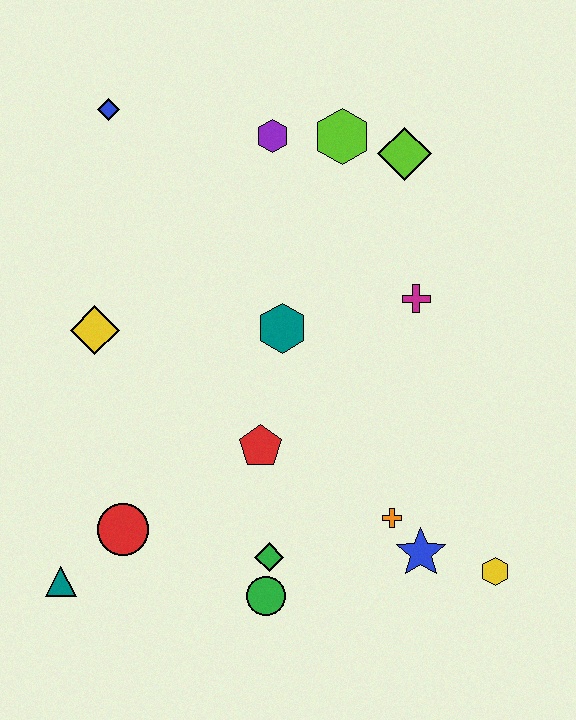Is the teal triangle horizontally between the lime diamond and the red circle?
No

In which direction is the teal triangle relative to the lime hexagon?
The teal triangle is below the lime hexagon.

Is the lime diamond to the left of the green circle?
No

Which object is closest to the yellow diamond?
The teal hexagon is closest to the yellow diamond.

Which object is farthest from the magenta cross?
The teal triangle is farthest from the magenta cross.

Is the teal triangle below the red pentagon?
Yes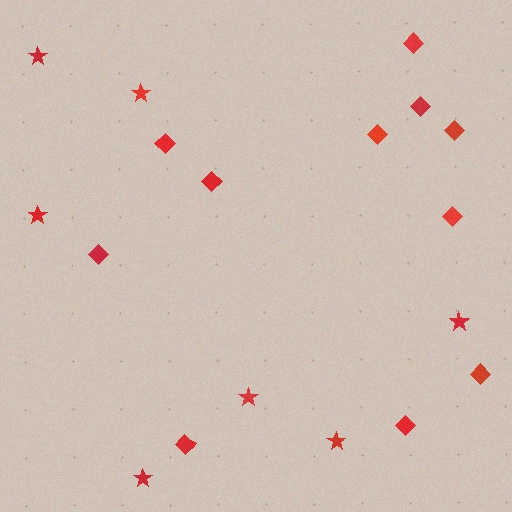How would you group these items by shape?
There are 2 groups: one group of stars (7) and one group of diamonds (11).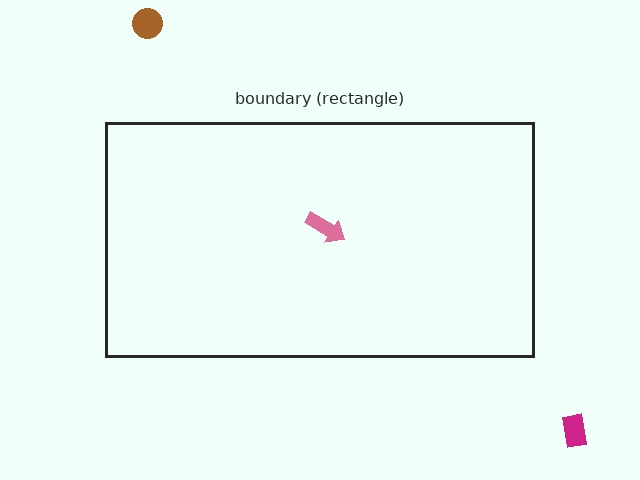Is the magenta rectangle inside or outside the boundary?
Outside.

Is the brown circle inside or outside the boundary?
Outside.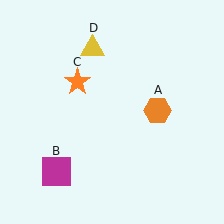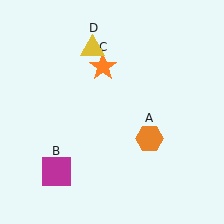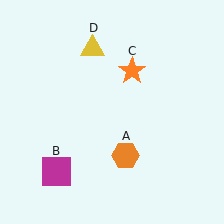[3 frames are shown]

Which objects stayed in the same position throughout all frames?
Magenta square (object B) and yellow triangle (object D) remained stationary.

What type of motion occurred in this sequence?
The orange hexagon (object A), orange star (object C) rotated clockwise around the center of the scene.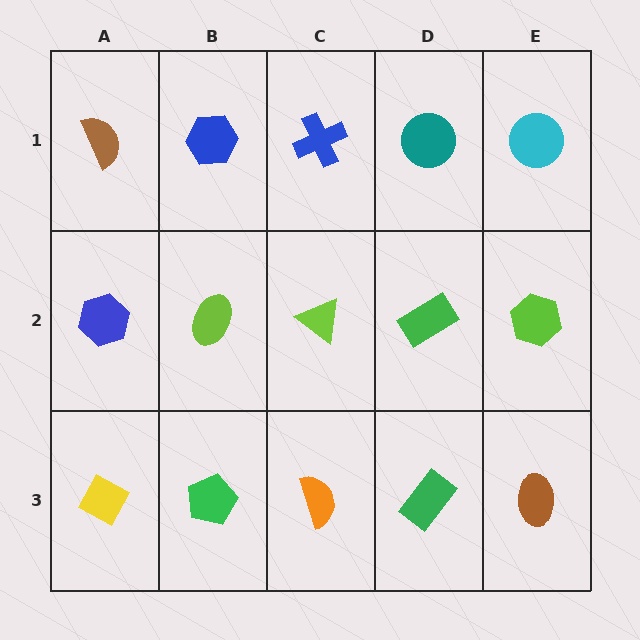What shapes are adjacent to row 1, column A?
A blue hexagon (row 2, column A), a blue hexagon (row 1, column B).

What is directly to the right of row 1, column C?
A teal circle.